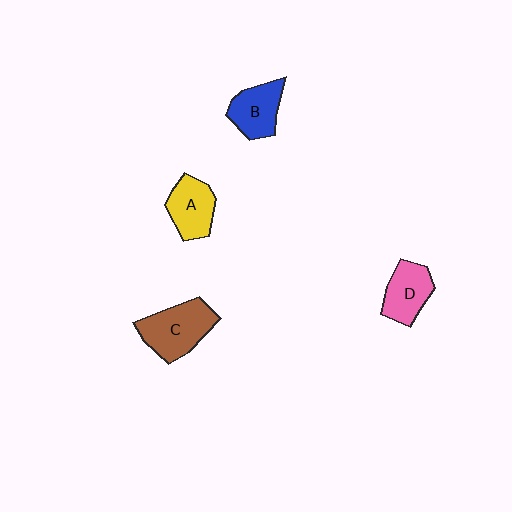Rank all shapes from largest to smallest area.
From largest to smallest: C (brown), A (yellow), D (pink), B (blue).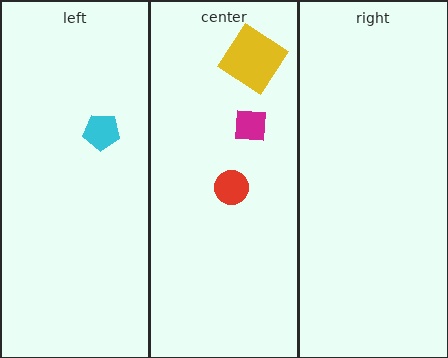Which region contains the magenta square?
The center region.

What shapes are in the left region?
The cyan pentagon.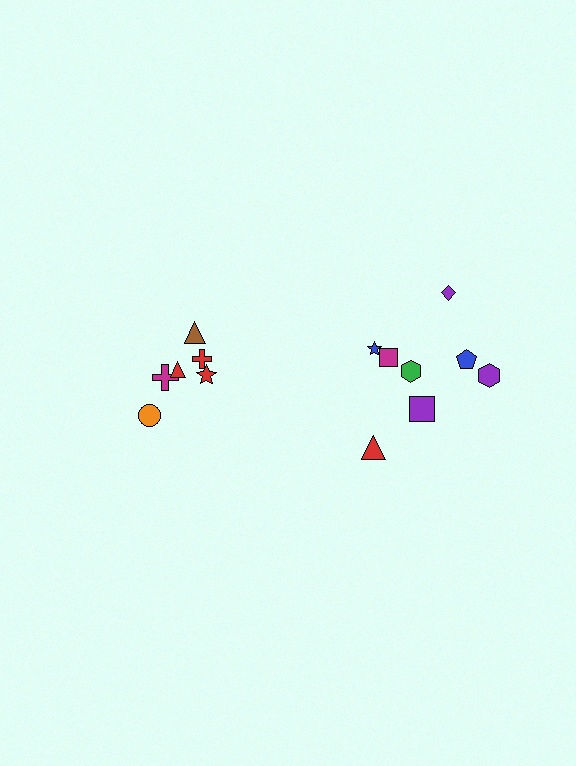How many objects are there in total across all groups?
There are 14 objects.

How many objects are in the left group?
There are 6 objects.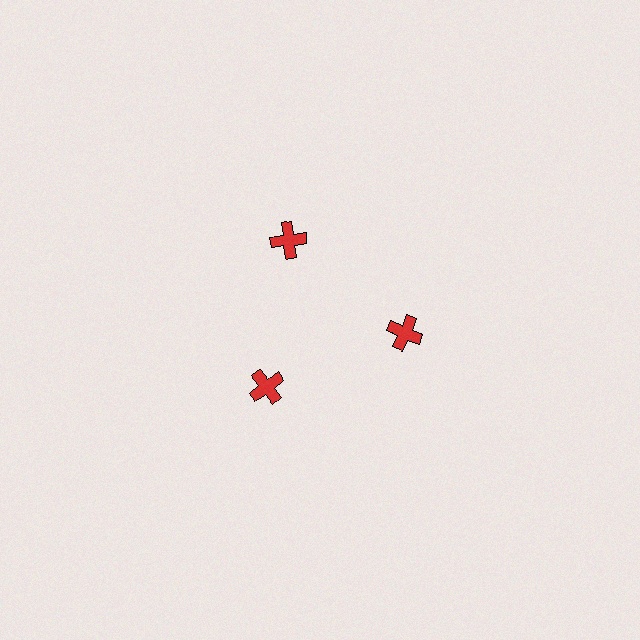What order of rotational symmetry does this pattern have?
This pattern has 3-fold rotational symmetry.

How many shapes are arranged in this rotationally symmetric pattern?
There are 3 shapes, arranged in 3 groups of 1.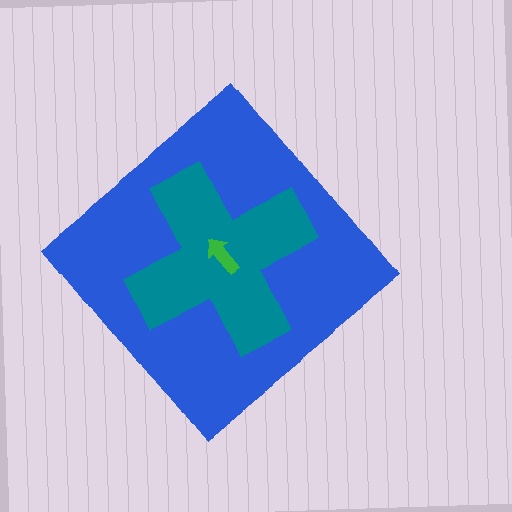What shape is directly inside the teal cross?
The green arrow.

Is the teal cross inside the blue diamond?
Yes.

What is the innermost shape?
The green arrow.